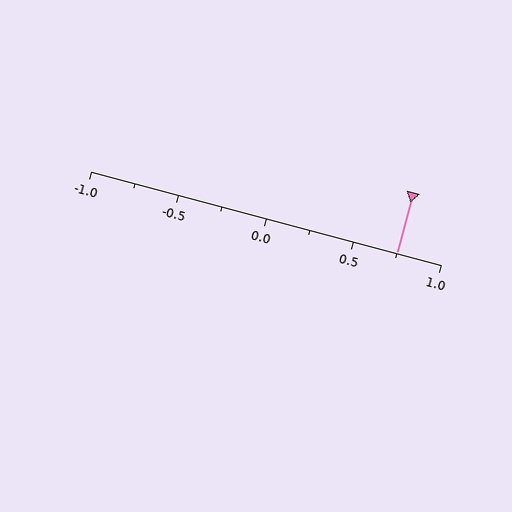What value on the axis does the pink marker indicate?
The marker indicates approximately 0.75.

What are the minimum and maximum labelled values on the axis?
The axis runs from -1.0 to 1.0.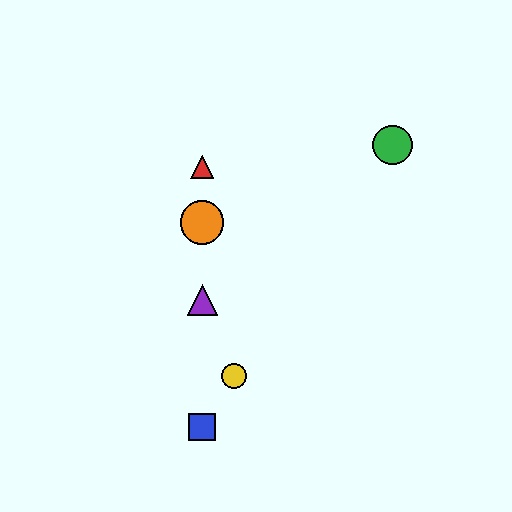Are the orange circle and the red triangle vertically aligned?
Yes, both are at x≈202.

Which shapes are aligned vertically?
The red triangle, the blue square, the purple triangle, the orange circle are aligned vertically.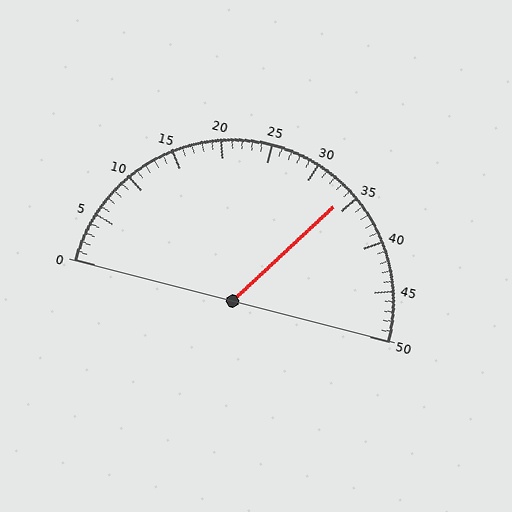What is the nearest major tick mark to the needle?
The nearest major tick mark is 35.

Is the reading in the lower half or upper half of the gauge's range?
The reading is in the upper half of the range (0 to 50).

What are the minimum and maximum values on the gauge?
The gauge ranges from 0 to 50.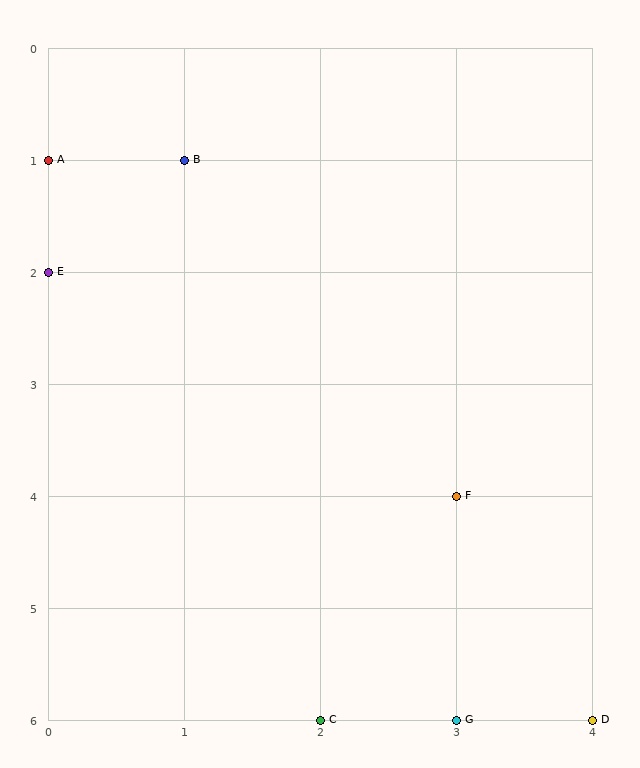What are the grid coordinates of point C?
Point C is at grid coordinates (2, 6).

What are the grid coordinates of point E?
Point E is at grid coordinates (0, 2).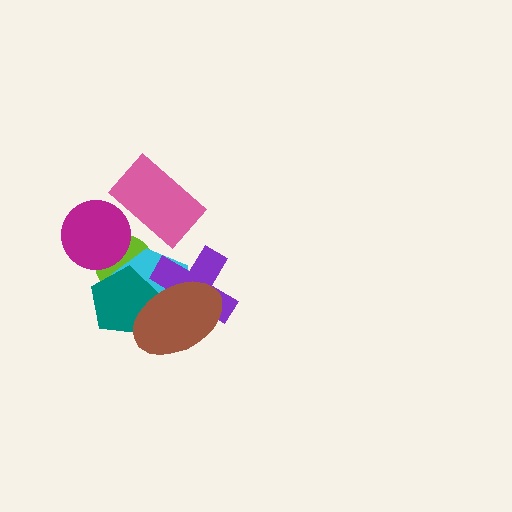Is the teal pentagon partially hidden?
Yes, it is partially covered by another shape.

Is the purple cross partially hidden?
Yes, it is partially covered by another shape.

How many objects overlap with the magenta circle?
1 object overlaps with the magenta circle.